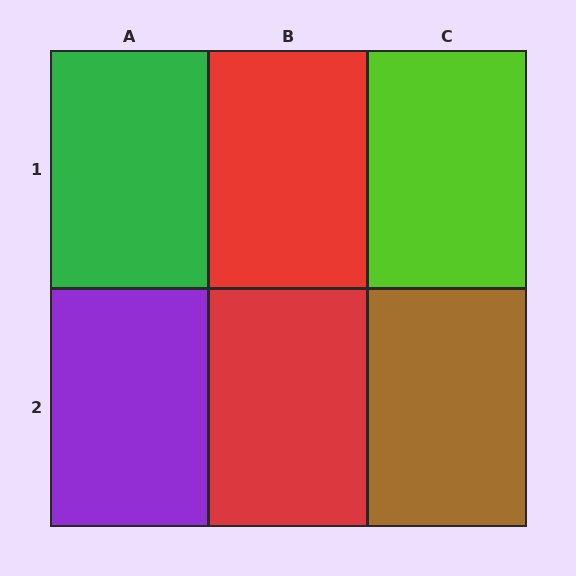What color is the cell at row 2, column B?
Red.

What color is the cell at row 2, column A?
Purple.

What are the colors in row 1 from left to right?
Green, red, lime.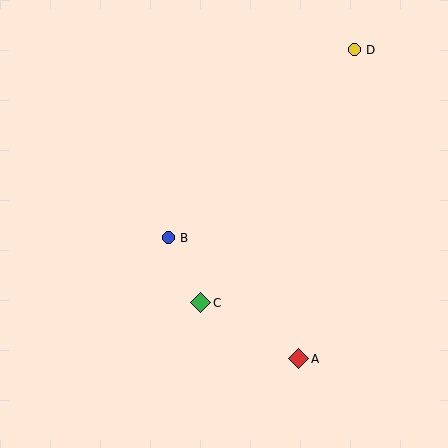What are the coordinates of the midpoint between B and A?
The midpoint between B and A is at (233, 298).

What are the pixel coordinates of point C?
Point C is at (201, 303).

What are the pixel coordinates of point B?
Point B is at (168, 238).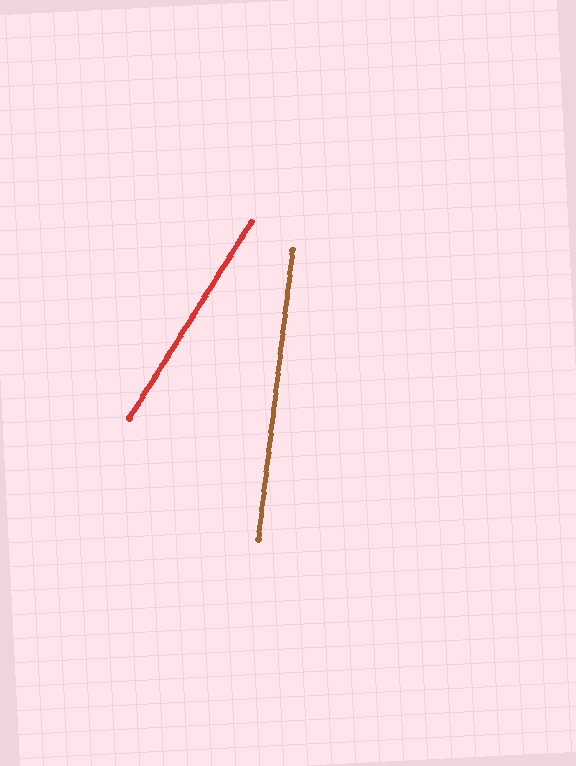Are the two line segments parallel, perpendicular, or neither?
Neither parallel nor perpendicular — they differ by about 25°.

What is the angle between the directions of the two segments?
Approximately 25 degrees.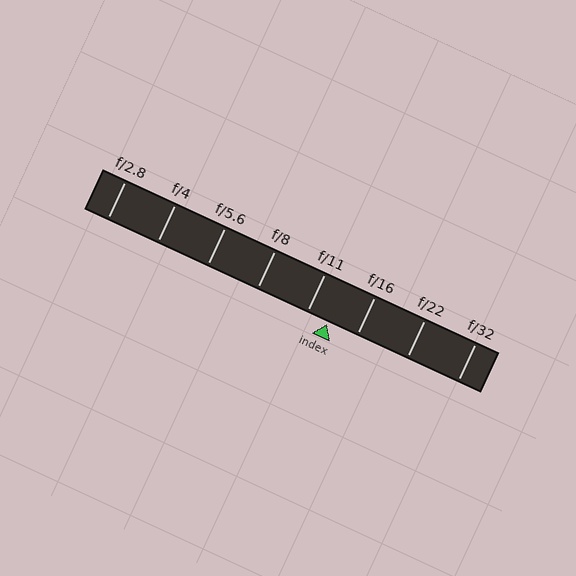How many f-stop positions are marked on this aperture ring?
There are 8 f-stop positions marked.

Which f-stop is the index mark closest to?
The index mark is closest to f/11.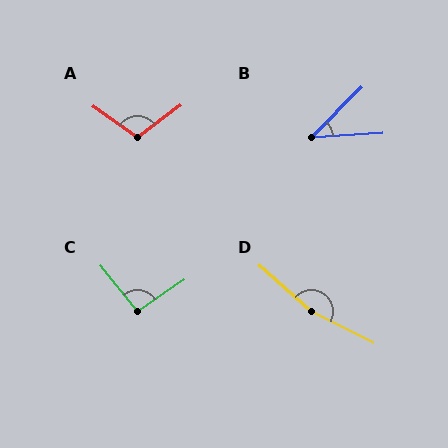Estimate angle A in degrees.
Approximately 108 degrees.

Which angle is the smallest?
B, at approximately 41 degrees.